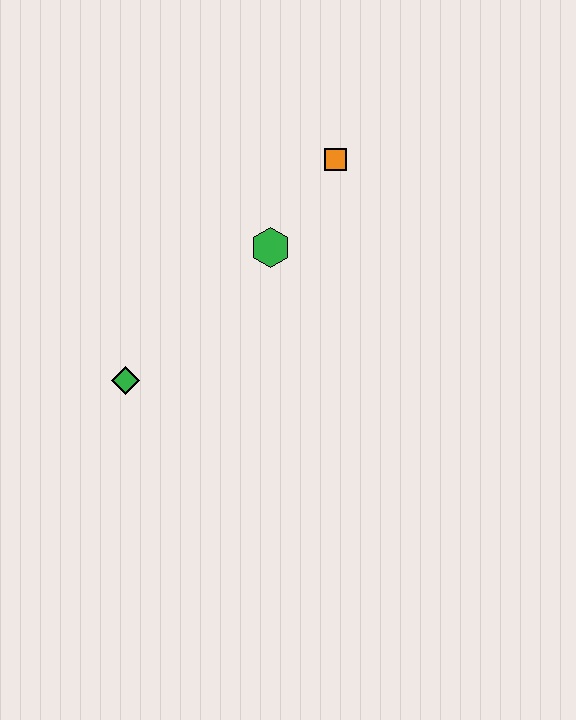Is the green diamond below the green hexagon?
Yes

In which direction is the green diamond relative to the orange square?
The green diamond is below the orange square.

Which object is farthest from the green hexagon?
The green diamond is farthest from the green hexagon.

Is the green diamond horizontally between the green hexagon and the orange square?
No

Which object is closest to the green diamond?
The green hexagon is closest to the green diamond.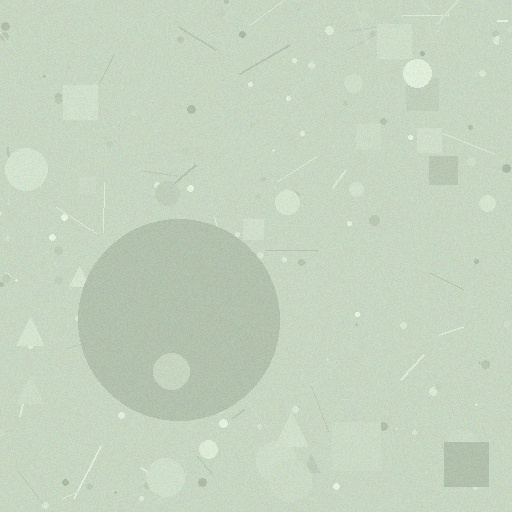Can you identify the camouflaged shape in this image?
The camouflaged shape is a circle.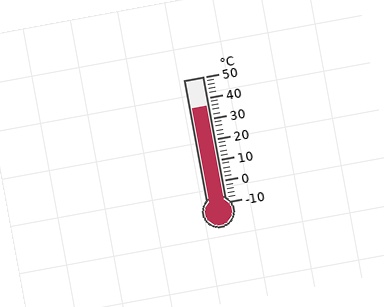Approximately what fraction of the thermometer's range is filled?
The thermometer is filled to approximately 75% of its range.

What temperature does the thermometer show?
The thermometer shows approximately 36°C.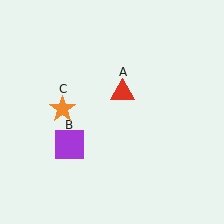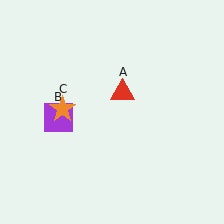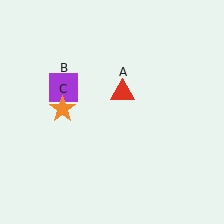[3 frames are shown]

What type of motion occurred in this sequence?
The purple square (object B) rotated clockwise around the center of the scene.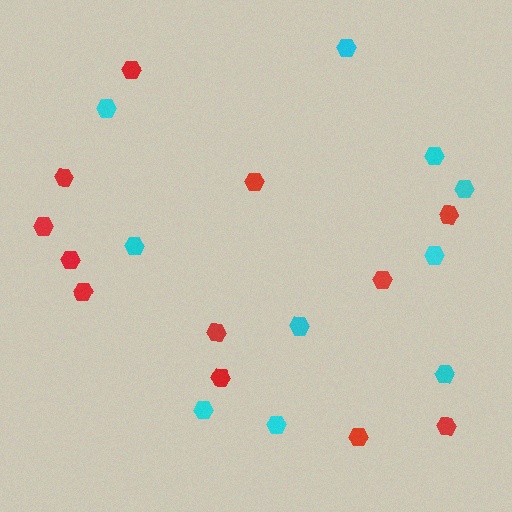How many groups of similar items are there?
There are 2 groups: one group of cyan hexagons (10) and one group of red hexagons (12).